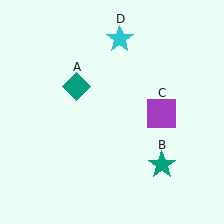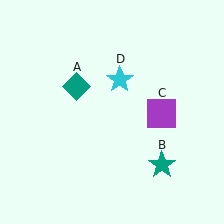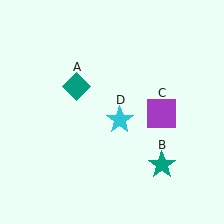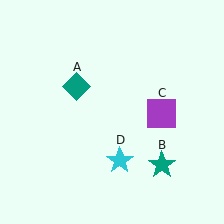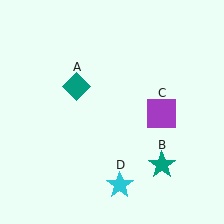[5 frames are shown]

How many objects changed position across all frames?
1 object changed position: cyan star (object D).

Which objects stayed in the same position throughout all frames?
Teal diamond (object A) and teal star (object B) and purple square (object C) remained stationary.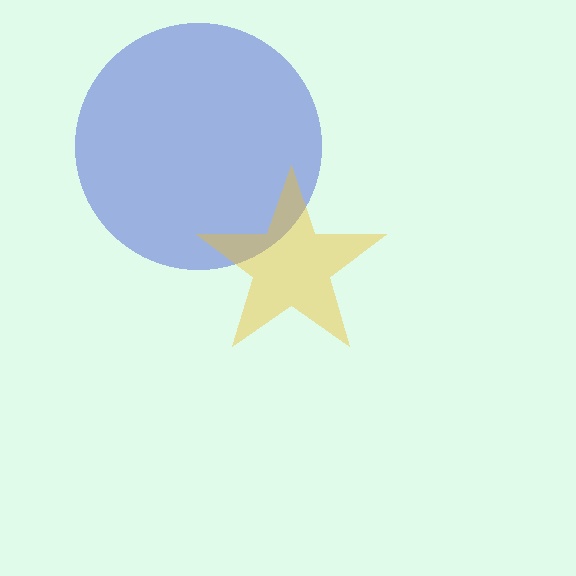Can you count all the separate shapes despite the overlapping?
Yes, there are 2 separate shapes.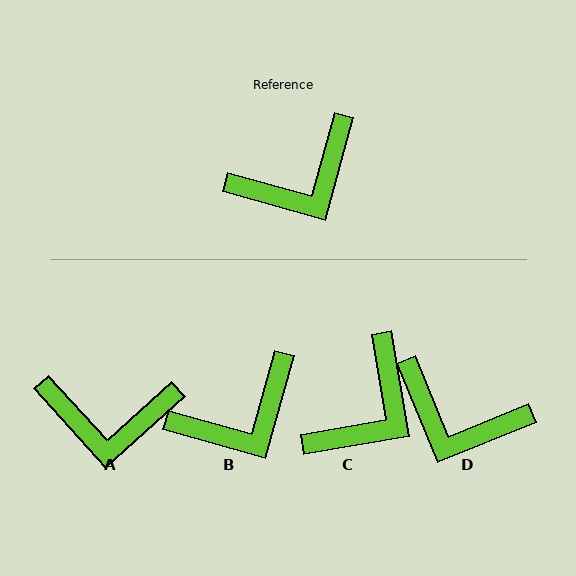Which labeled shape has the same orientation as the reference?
B.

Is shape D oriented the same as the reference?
No, it is off by about 52 degrees.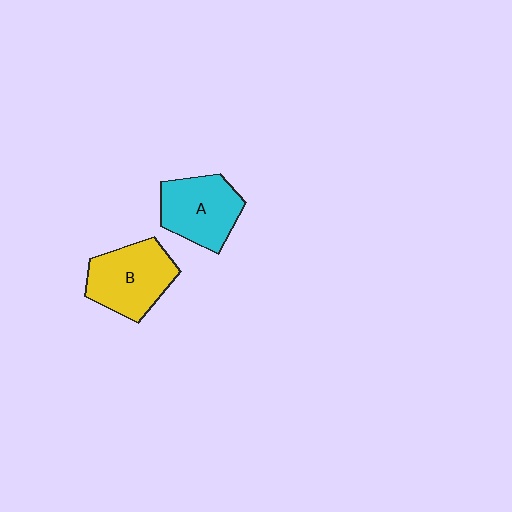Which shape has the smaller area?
Shape A (cyan).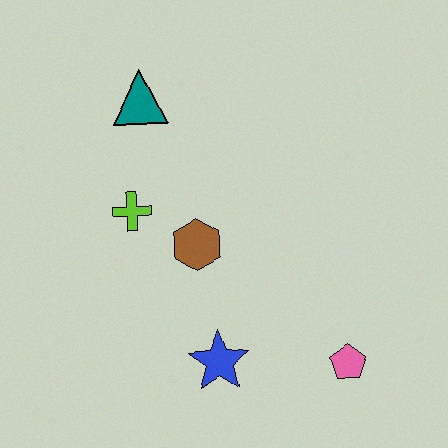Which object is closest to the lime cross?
The brown hexagon is closest to the lime cross.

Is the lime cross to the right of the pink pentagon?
No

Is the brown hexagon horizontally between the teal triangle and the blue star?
Yes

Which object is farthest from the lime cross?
The pink pentagon is farthest from the lime cross.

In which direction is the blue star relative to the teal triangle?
The blue star is below the teal triangle.